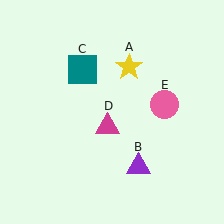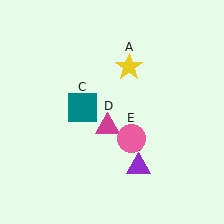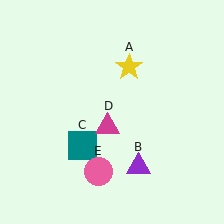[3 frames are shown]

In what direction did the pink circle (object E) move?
The pink circle (object E) moved down and to the left.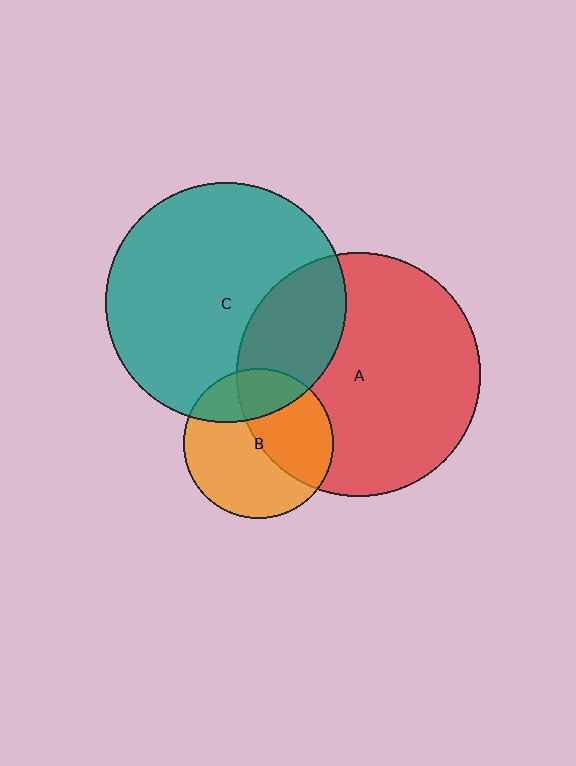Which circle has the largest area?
Circle A (red).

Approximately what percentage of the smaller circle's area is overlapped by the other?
Approximately 45%.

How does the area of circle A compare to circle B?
Approximately 2.7 times.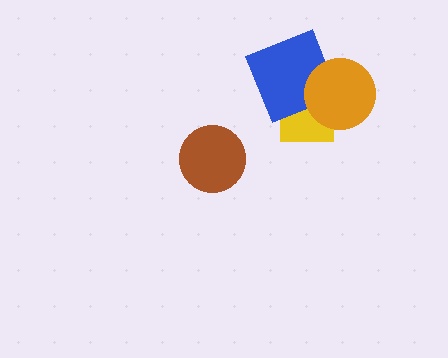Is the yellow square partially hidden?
Yes, it is partially covered by another shape.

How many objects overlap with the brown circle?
0 objects overlap with the brown circle.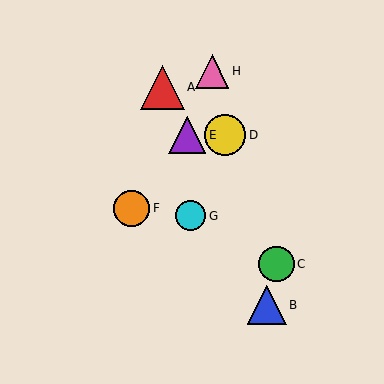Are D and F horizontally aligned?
No, D is at y≈135 and F is at y≈208.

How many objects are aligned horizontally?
2 objects (D, E) are aligned horizontally.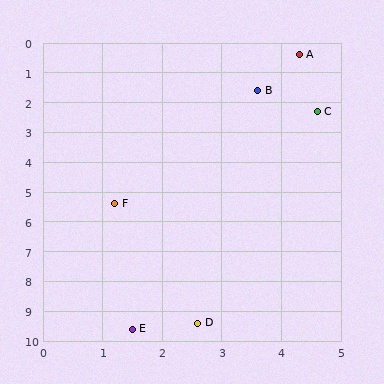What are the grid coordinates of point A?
Point A is at approximately (4.3, 0.4).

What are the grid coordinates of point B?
Point B is at approximately (3.6, 1.6).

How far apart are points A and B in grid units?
Points A and B are about 1.4 grid units apart.